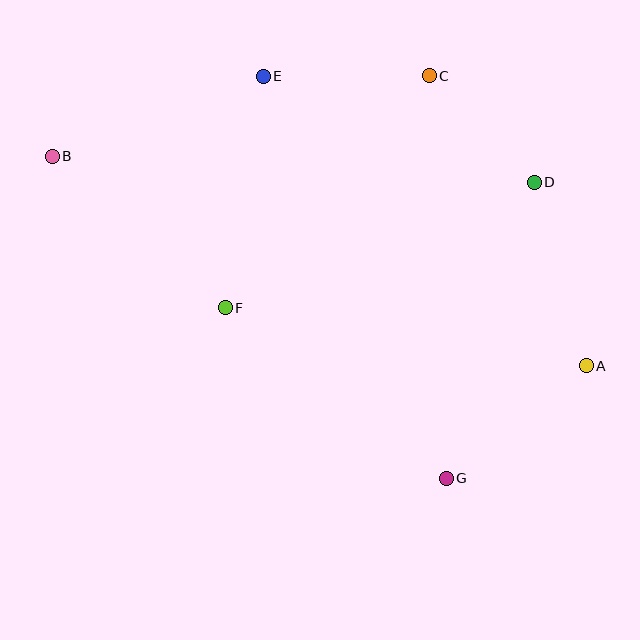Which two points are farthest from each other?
Points A and B are farthest from each other.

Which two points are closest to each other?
Points C and D are closest to each other.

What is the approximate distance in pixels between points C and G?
The distance between C and G is approximately 403 pixels.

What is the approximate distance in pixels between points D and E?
The distance between D and E is approximately 291 pixels.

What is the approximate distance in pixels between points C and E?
The distance between C and E is approximately 166 pixels.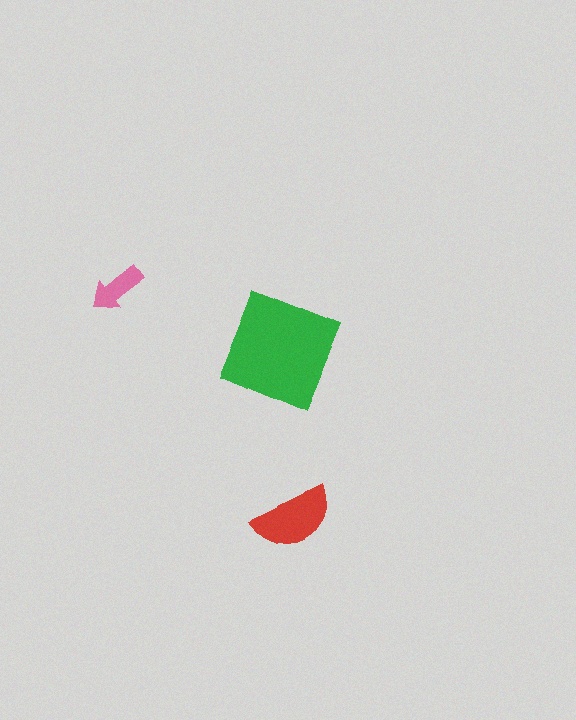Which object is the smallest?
The pink arrow.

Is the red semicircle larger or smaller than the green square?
Smaller.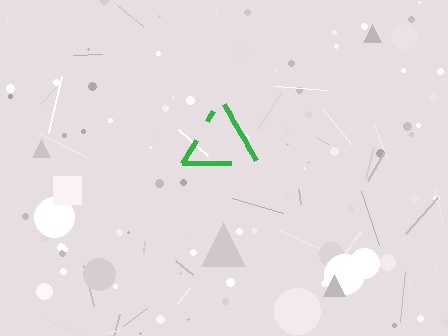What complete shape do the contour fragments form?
The contour fragments form a triangle.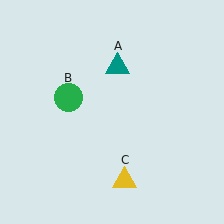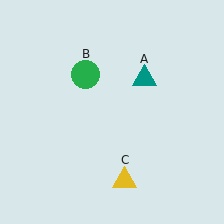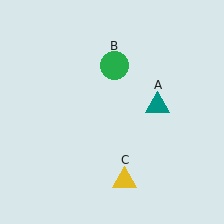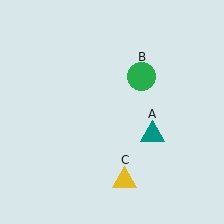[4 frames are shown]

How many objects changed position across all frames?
2 objects changed position: teal triangle (object A), green circle (object B).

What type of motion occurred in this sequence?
The teal triangle (object A), green circle (object B) rotated clockwise around the center of the scene.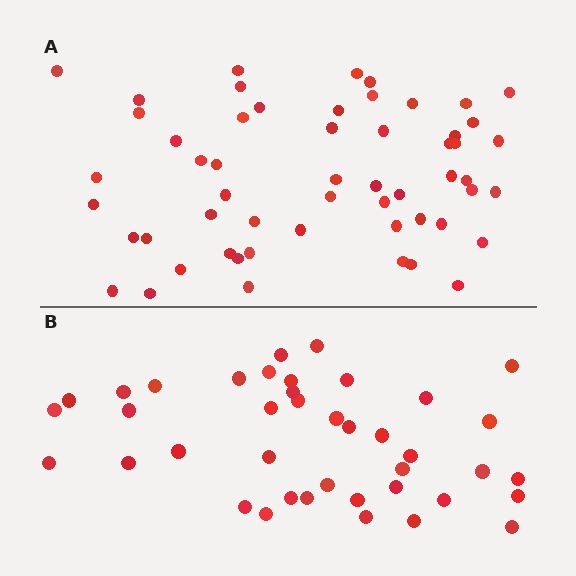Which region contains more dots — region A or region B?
Region A (the top region) has more dots.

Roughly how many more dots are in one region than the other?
Region A has approximately 15 more dots than region B.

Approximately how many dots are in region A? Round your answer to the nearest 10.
About 60 dots. (The exact count is 55, which rounds to 60.)